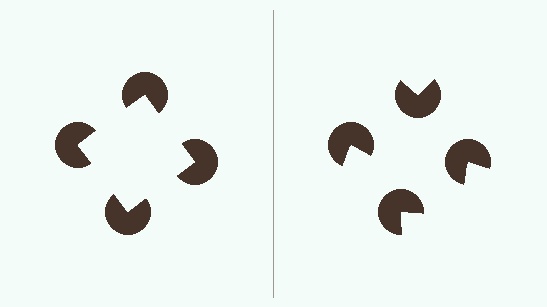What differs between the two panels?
The pac-man discs are positioned identically on both sides; only the wedge orientations differ. On the left they align to a square; on the right they are misaligned.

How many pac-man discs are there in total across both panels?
8 — 4 on each side.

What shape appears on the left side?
An illusory square.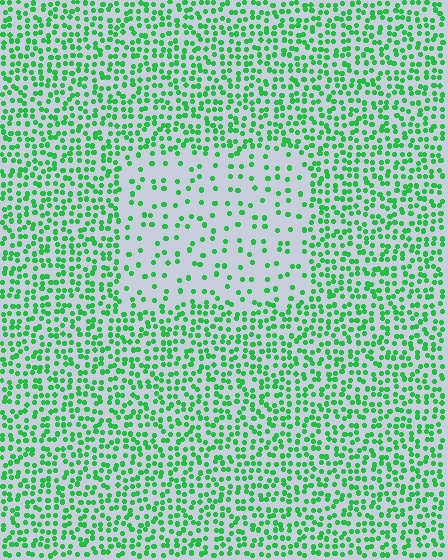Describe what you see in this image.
The image contains small green elements arranged at two different densities. A rectangle-shaped region is visible where the elements are less densely packed than the surrounding area.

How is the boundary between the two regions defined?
The boundary is defined by a change in element density (approximately 2.7x ratio). All elements are the same color, size, and shape.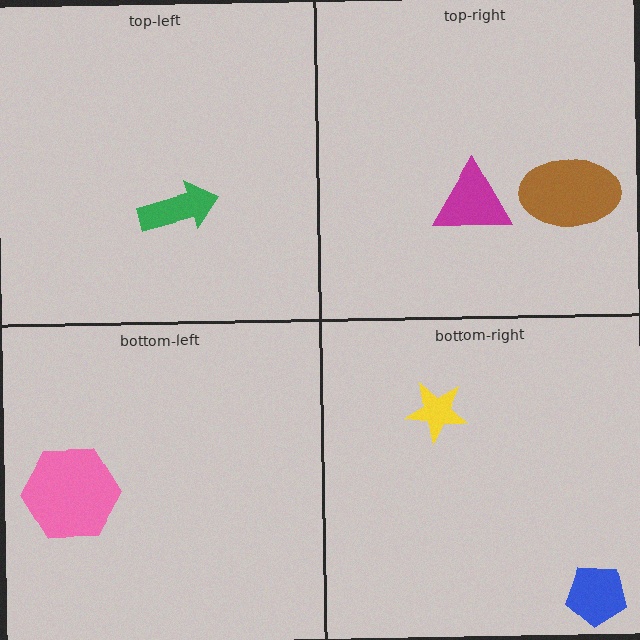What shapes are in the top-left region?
The green arrow.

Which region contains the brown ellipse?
The top-right region.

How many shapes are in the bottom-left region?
1.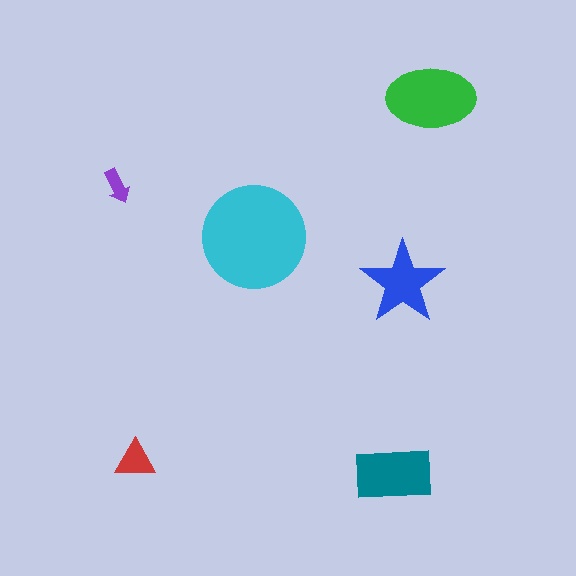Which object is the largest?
The cyan circle.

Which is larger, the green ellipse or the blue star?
The green ellipse.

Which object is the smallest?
The purple arrow.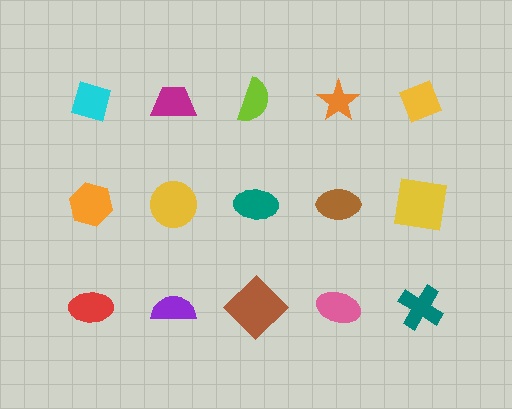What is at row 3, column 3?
A brown diamond.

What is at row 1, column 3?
A lime semicircle.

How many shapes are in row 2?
5 shapes.